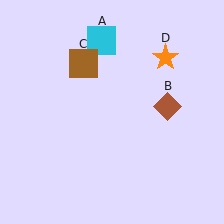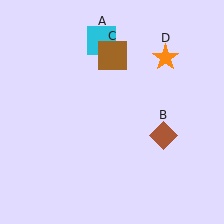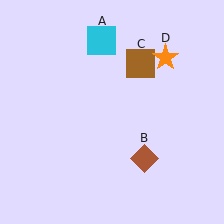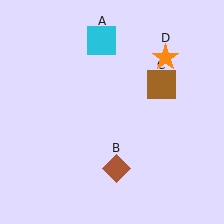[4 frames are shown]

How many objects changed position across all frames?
2 objects changed position: brown diamond (object B), brown square (object C).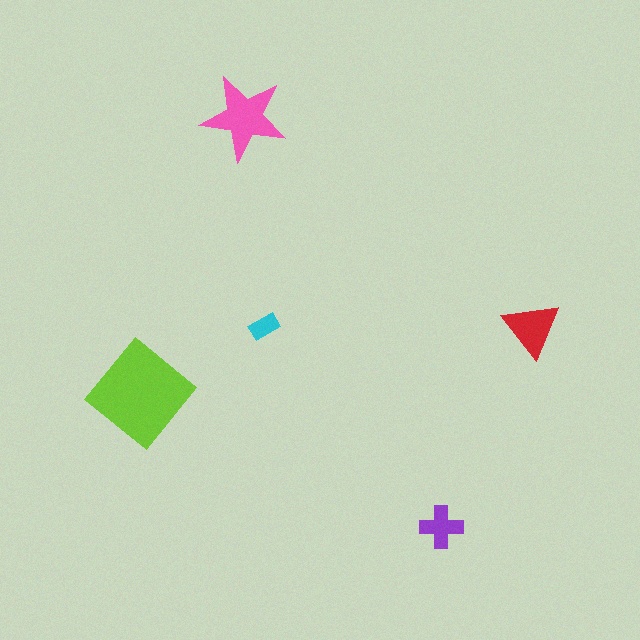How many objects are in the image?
There are 5 objects in the image.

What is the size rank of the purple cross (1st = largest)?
4th.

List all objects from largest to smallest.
The lime diamond, the pink star, the red triangle, the purple cross, the cyan rectangle.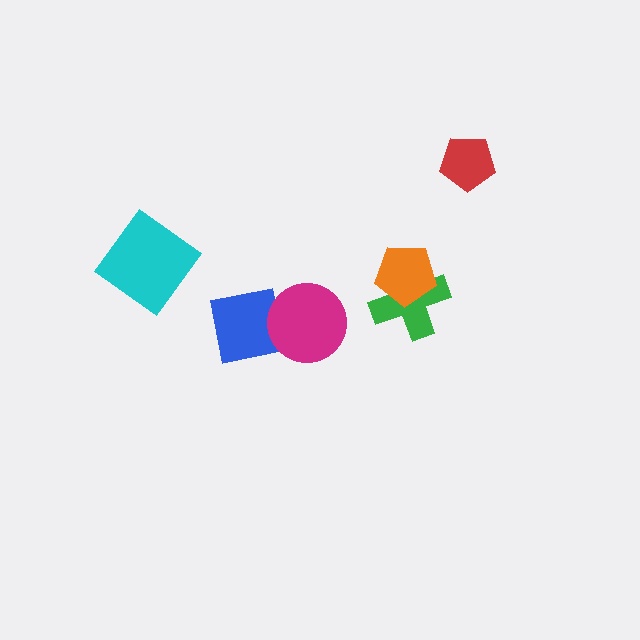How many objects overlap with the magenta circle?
1 object overlaps with the magenta circle.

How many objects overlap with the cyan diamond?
0 objects overlap with the cyan diamond.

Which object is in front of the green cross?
The orange pentagon is in front of the green cross.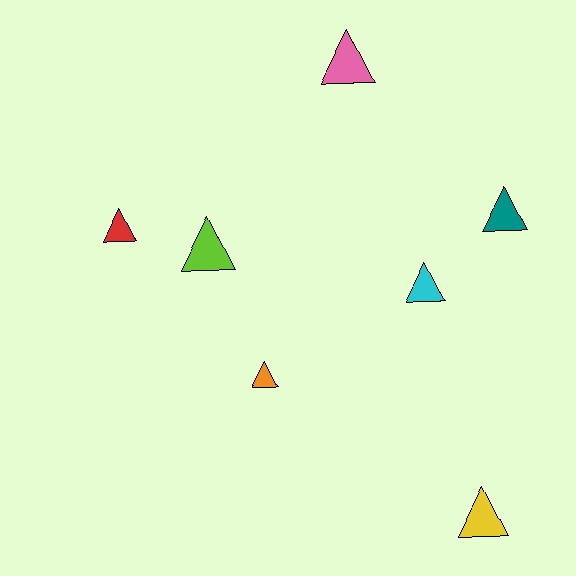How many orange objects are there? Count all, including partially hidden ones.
There is 1 orange object.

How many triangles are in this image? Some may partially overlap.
There are 7 triangles.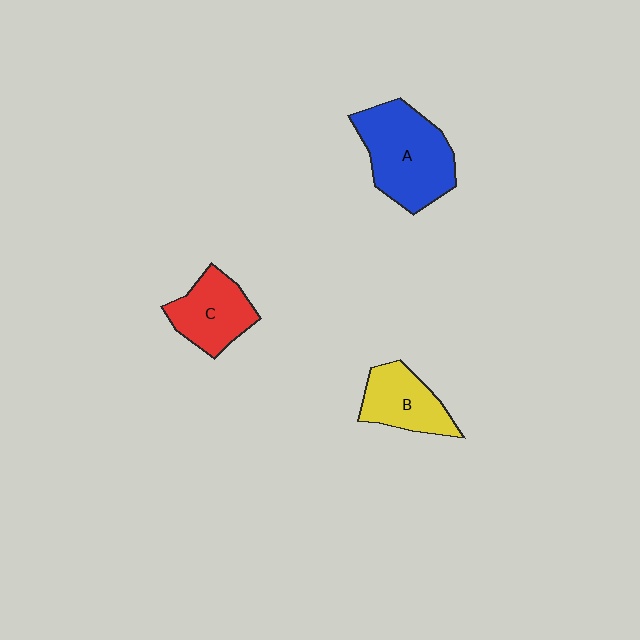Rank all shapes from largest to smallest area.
From largest to smallest: A (blue), C (red), B (yellow).